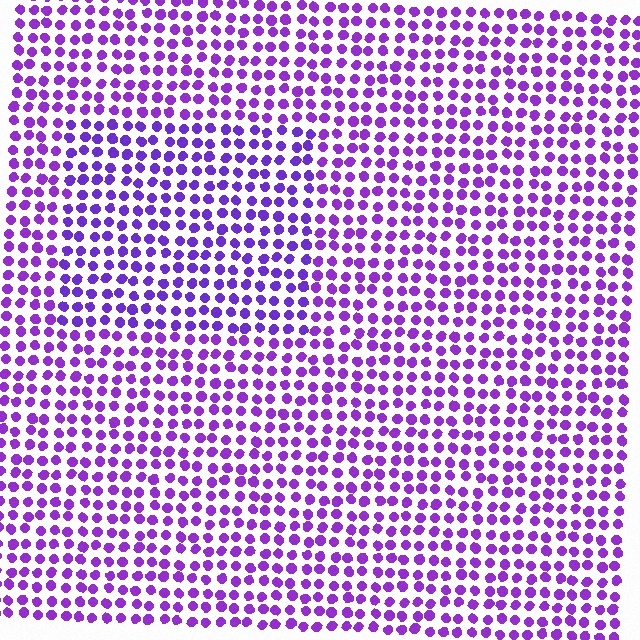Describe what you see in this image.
The image is filled with small purple elements in a uniform arrangement. A rectangle-shaped region is visible where the elements are tinted to a slightly different hue, forming a subtle color boundary.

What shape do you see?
I see a rectangle.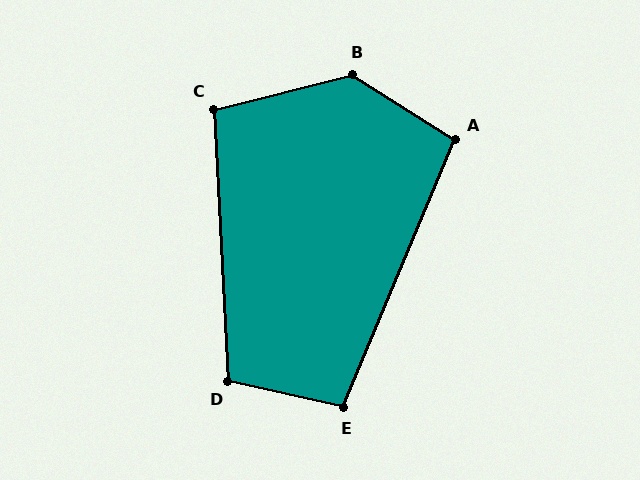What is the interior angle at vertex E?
Approximately 100 degrees (obtuse).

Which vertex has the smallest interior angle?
A, at approximately 100 degrees.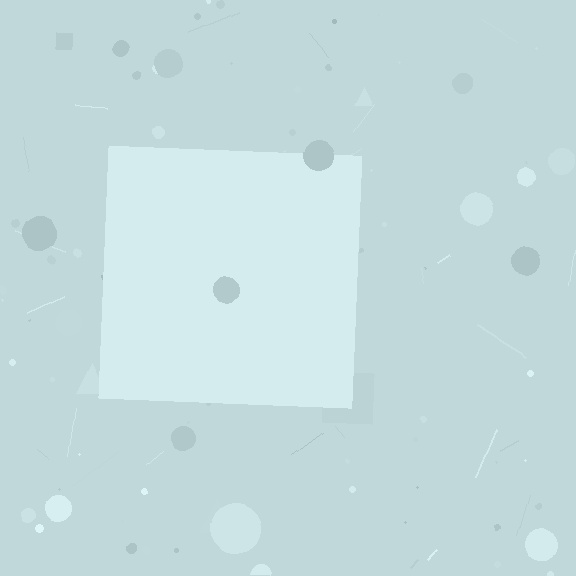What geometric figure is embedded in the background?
A square is embedded in the background.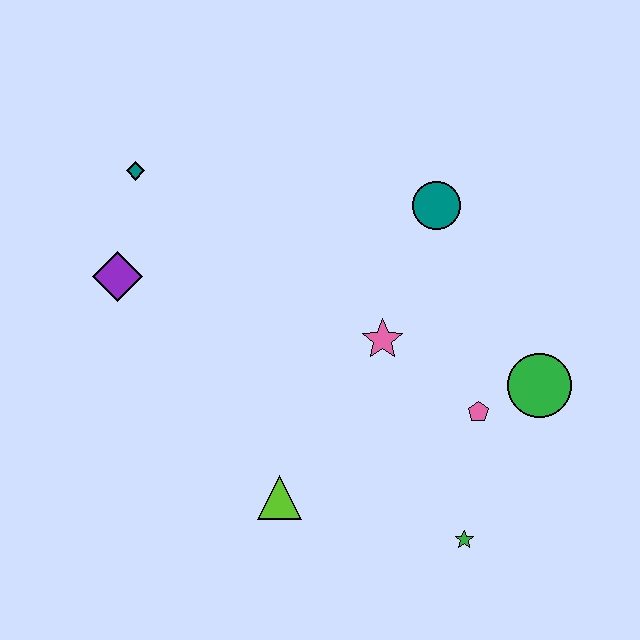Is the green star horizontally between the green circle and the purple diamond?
Yes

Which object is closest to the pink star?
The pink pentagon is closest to the pink star.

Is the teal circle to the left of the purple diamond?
No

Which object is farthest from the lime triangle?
The teal diamond is farthest from the lime triangle.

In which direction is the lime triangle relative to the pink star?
The lime triangle is below the pink star.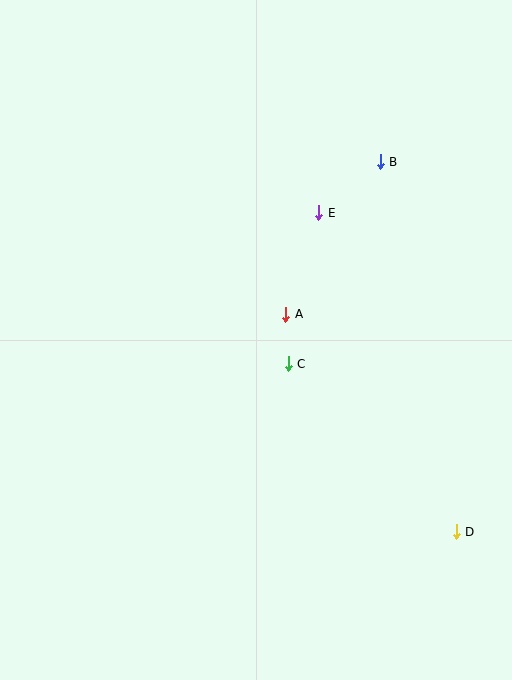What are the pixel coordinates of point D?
Point D is at (456, 532).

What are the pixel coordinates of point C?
Point C is at (288, 364).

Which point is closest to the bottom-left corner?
Point C is closest to the bottom-left corner.